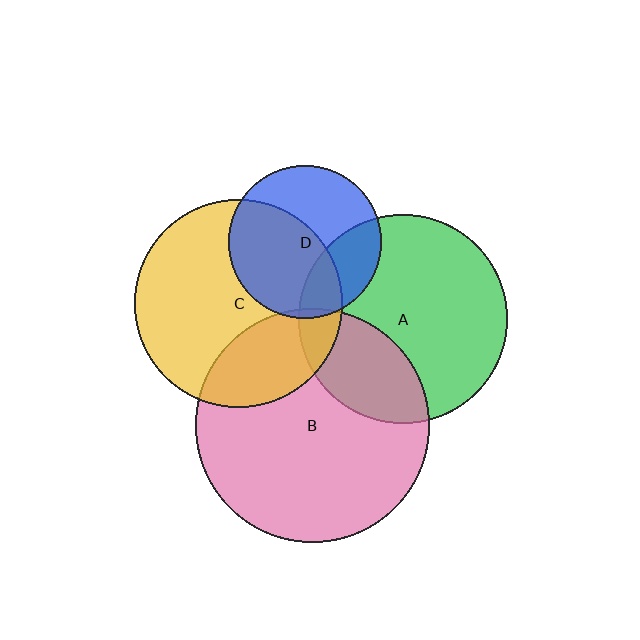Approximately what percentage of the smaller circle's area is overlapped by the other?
Approximately 5%.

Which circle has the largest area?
Circle B (pink).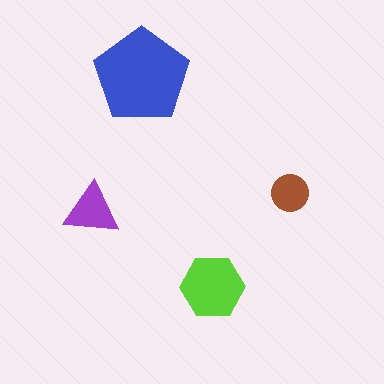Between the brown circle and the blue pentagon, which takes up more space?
The blue pentagon.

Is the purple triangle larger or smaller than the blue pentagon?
Smaller.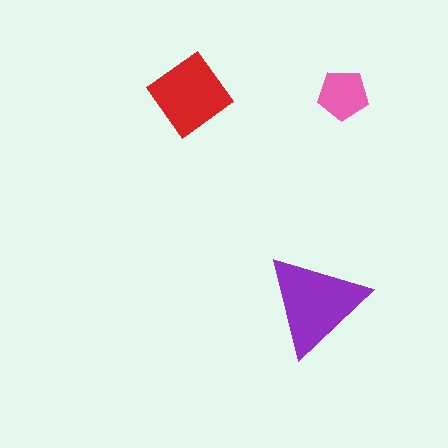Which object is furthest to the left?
The red diamond is leftmost.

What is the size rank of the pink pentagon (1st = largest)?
3rd.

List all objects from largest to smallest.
The purple triangle, the red diamond, the pink pentagon.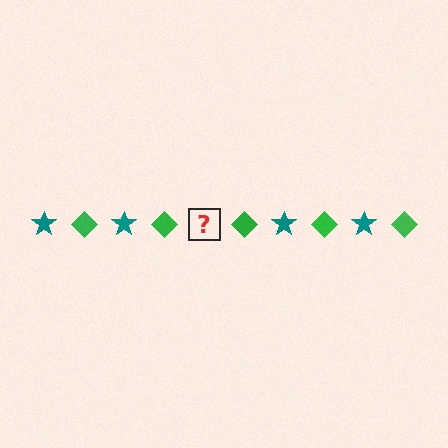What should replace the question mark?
The question mark should be replaced with a teal star.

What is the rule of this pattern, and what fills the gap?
The rule is that the pattern alternates between teal star and green diamond. The gap should be filled with a teal star.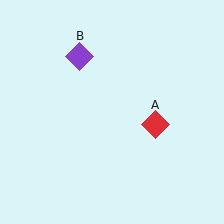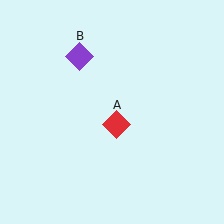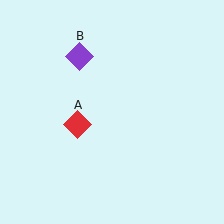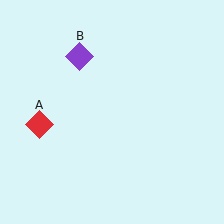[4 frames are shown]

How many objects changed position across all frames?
1 object changed position: red diamond (object A).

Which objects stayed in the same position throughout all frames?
Purple diamond (object B) remained stationary.